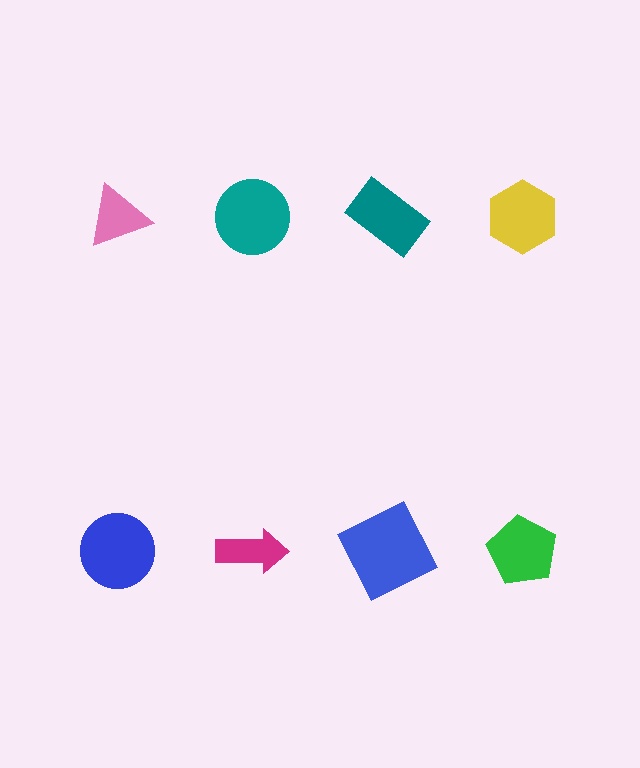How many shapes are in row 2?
4 shapes.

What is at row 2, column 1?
A blue circle.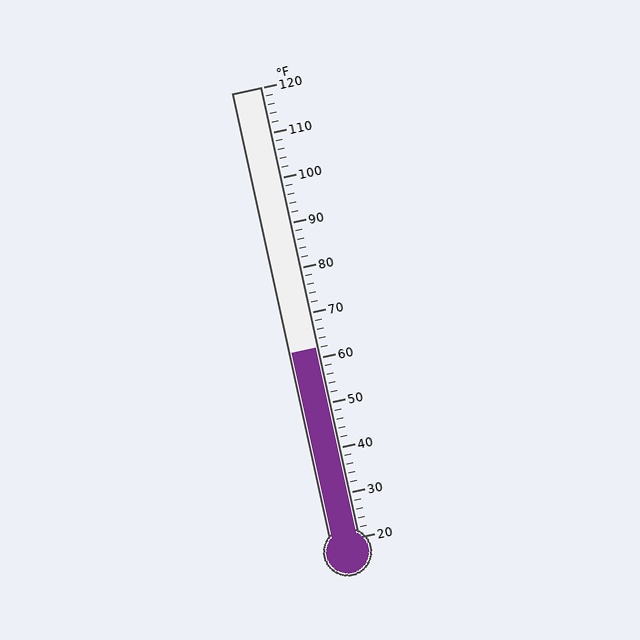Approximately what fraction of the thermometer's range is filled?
The thermometer is filled to approximately 40% of its range.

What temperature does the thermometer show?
The thermometer shows approximately 62°F.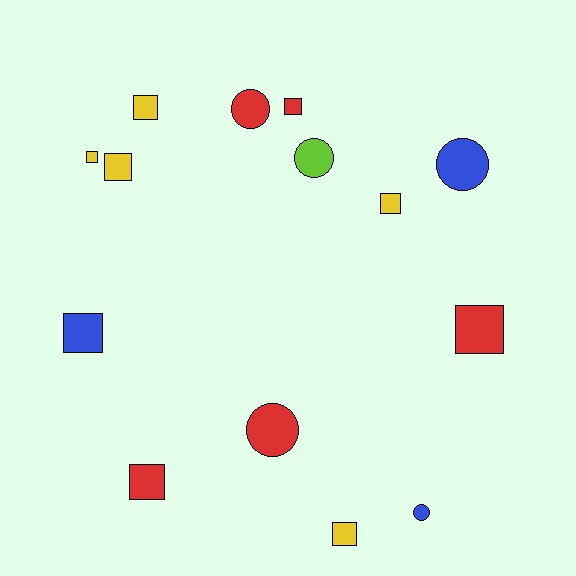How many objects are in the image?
There are 14 objects.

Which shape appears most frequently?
Square, with 9 objects.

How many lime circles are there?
There is 1 lime circle.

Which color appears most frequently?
Red, with 5 objects.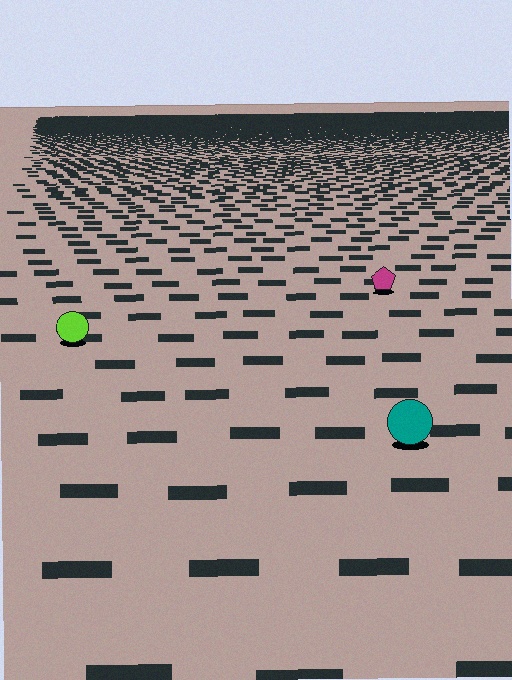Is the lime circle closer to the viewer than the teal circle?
No. The teal circle is closer — you can tell from the texture gradient: the ground texture is coarser near it.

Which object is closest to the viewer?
The teal circle is closest. The texture marks near it are larger and more spread out.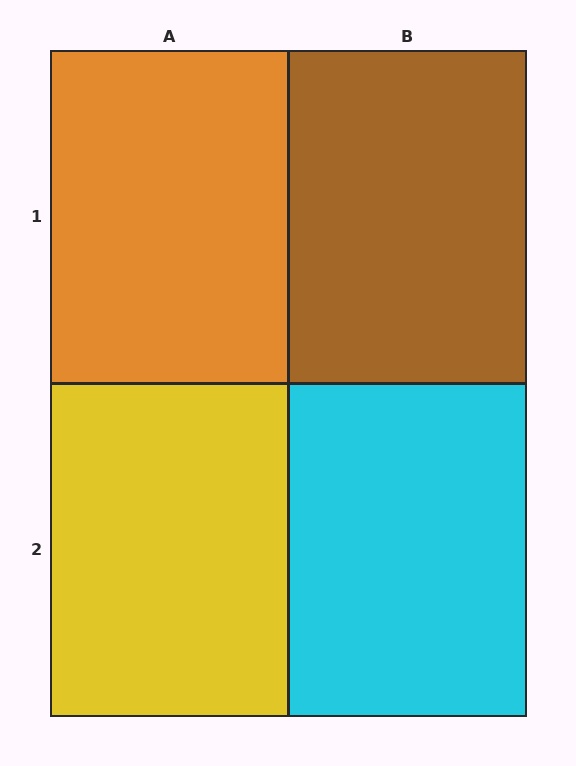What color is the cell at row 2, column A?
Yellow.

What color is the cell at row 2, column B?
Cyan.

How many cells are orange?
1 cell is orange.